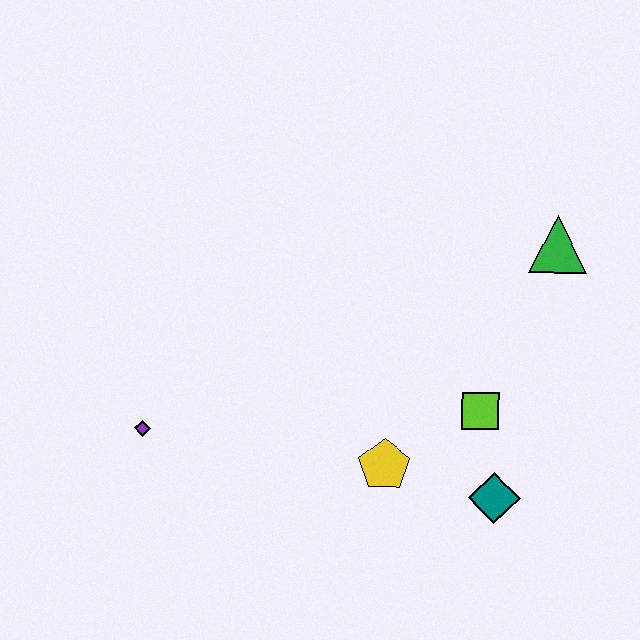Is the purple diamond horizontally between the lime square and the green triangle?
No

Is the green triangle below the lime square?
No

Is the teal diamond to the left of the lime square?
No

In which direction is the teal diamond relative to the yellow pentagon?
The teal diamond is to the right of the yellow pentagon.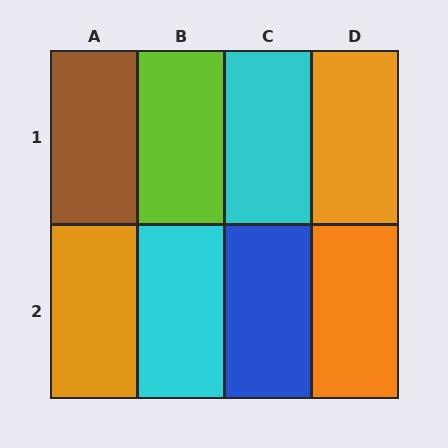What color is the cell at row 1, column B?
Lime.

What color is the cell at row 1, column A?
Brown.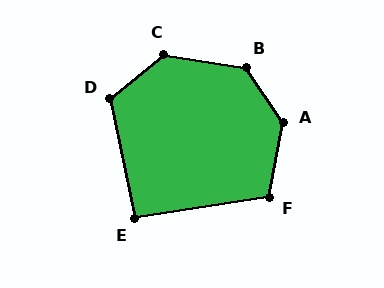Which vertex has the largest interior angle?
A, at approximately 135 degrees.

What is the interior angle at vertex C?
Approximately 132 degrees (obtuse).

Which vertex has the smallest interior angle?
E, at approximately 93 degrees.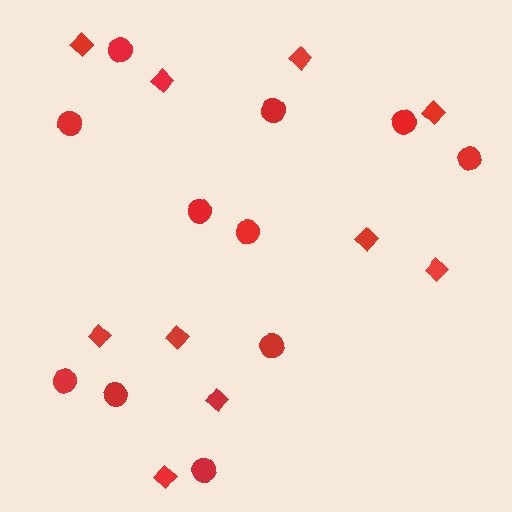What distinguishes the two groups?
There are 2 groups: one group of diamonds (10) and one group of circles (11).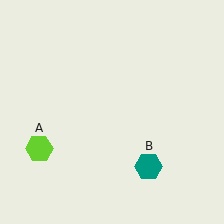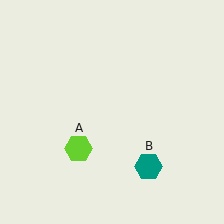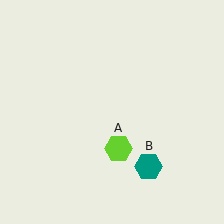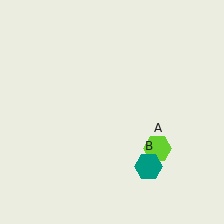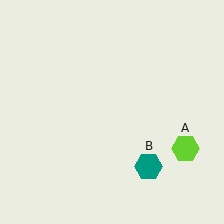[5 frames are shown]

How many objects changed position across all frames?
1 object changed position: lime hexagon (object A).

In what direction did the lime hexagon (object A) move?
The lime hexagon (object A) moved right.